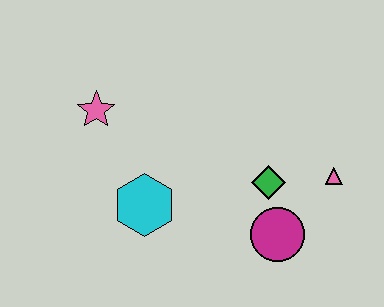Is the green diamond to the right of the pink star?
Yes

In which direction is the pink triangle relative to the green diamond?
The pink triangle is to the right of the green diamond.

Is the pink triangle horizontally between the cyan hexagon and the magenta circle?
No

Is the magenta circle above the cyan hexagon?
No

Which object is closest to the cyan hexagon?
The pink star is closest to the cyan hexagon.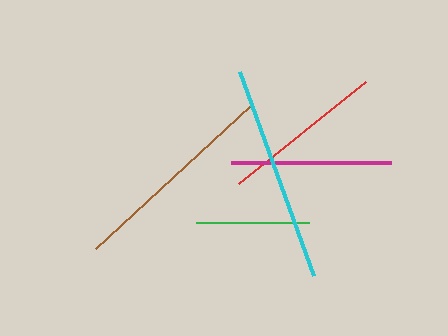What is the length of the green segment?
The green segment is approximately 113 pixels long.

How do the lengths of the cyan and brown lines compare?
The cyan and brown lines are approximately the same length.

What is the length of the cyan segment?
The cyan segment is approximately 217 pixels long.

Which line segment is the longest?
The cyan line is the longest at approximately 217 pixels.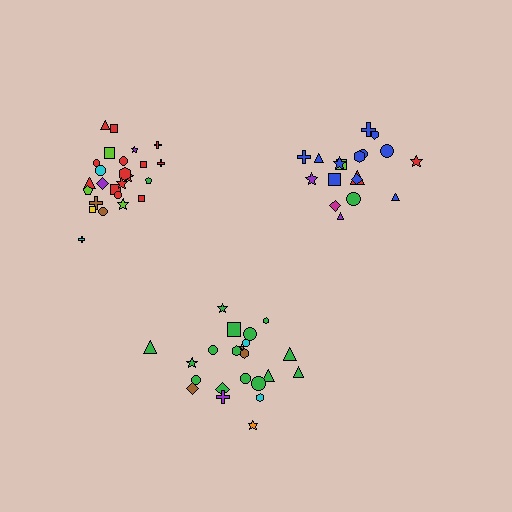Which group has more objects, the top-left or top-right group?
The top-left group.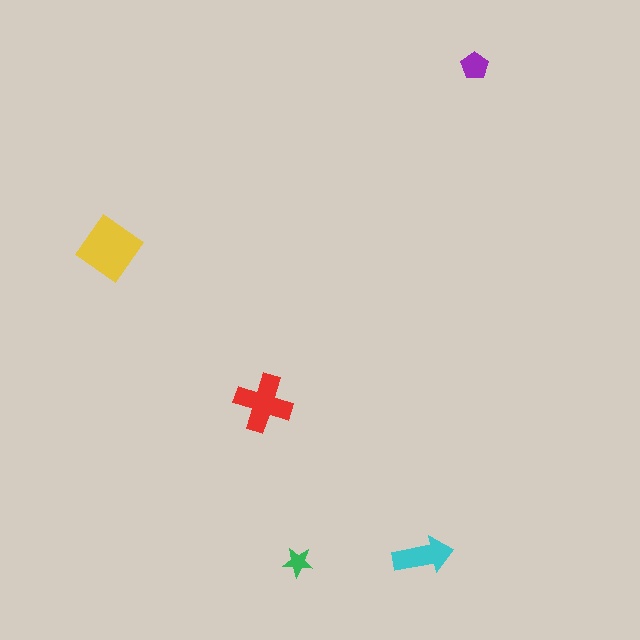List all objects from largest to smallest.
The yellow diamond, the red cross, the cyan arrow, the purple pentagon, the green star.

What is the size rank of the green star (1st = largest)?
5th.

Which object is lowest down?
The green star is bottommost.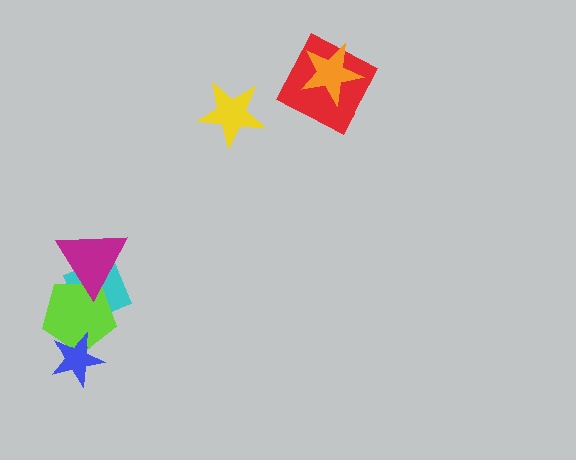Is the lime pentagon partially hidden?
Yes, it is partially covered by another shape.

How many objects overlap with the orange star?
1 object overlaps with the orange star.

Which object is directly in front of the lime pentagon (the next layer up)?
The blue star is directly in front of the lime pentagon.